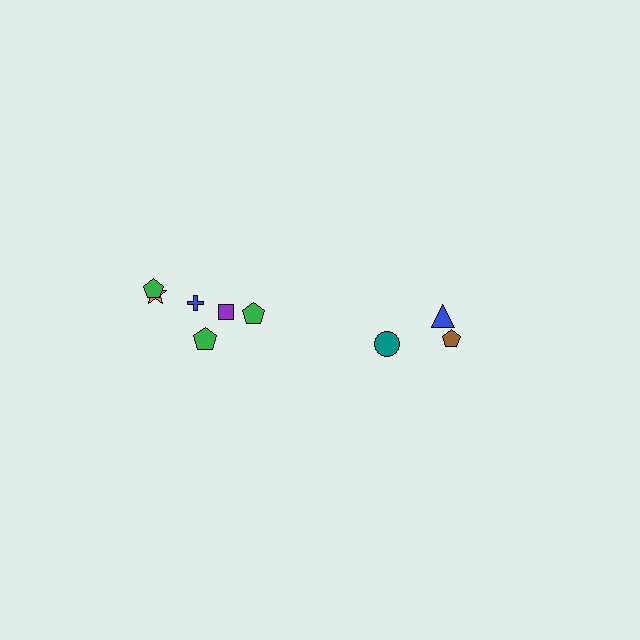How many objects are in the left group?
There are 6 objects.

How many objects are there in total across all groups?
There are 9 objects.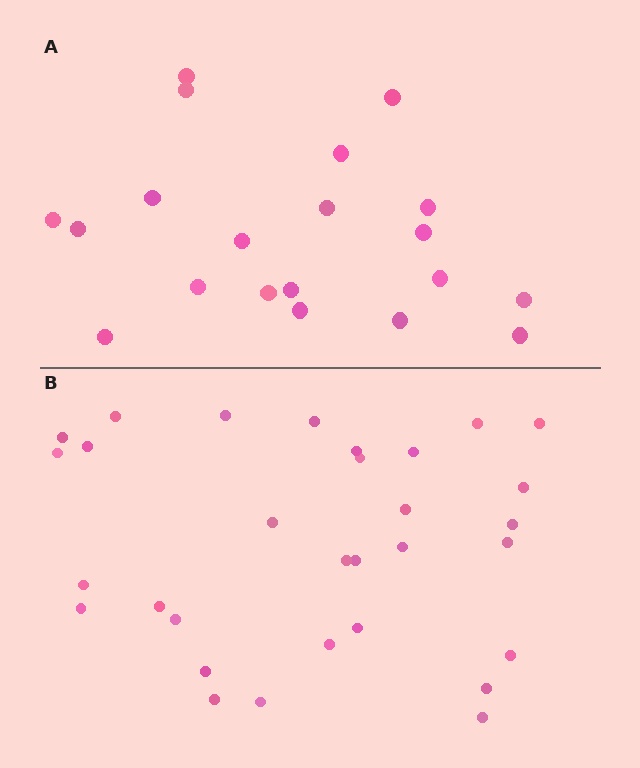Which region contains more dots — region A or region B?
Region B (the bottom region) has more dots.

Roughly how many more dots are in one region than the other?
Region B has roughly 12 or so more dots than region A.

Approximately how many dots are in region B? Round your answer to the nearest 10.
About 30 dots. (The exact count is 31, which rounds to 30.)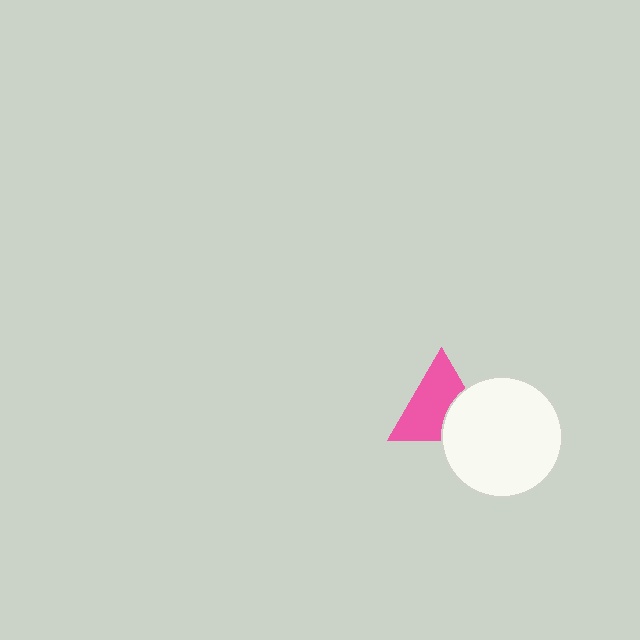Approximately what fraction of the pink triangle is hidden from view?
Roughly 34% of the pink triangle is hidden behind the white circle.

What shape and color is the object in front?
The object in front is a white circle.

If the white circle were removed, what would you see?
You would see the complete pink triangle.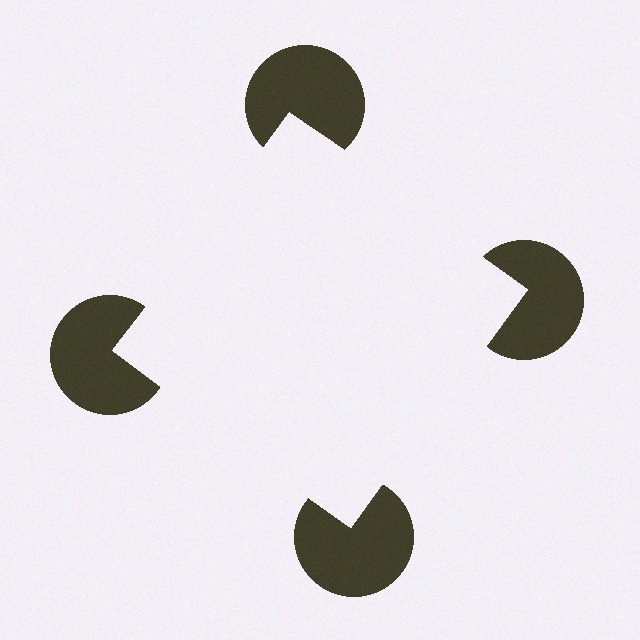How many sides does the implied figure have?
4 sides.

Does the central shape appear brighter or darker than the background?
It typically appears slightly brighter than the background, even though no actual brightness change is drawn.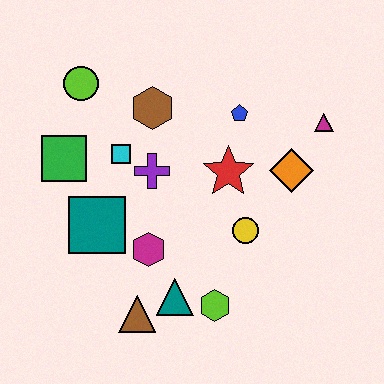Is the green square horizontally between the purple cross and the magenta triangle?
No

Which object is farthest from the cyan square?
The magenta triangle is farthest from the cyan square.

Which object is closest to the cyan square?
The purple cross is closest to the cyan square.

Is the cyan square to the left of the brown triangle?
Yes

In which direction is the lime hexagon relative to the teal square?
The lime hexagon is to the right of the teal square.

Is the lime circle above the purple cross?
Yes